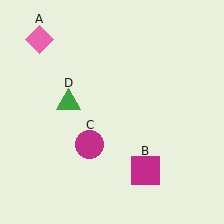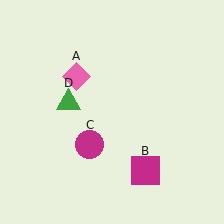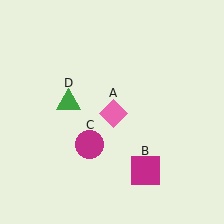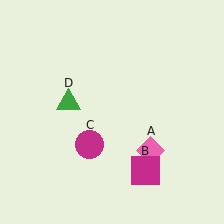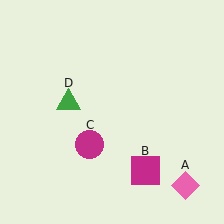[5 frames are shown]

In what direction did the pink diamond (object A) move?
The pink diamond (object A) moved down and to the right.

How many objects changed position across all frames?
1 object changed position: pink diamond (object A).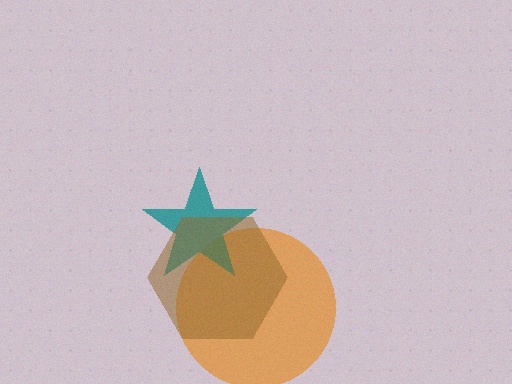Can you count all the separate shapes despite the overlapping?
Yes, there are 3 separate shapes.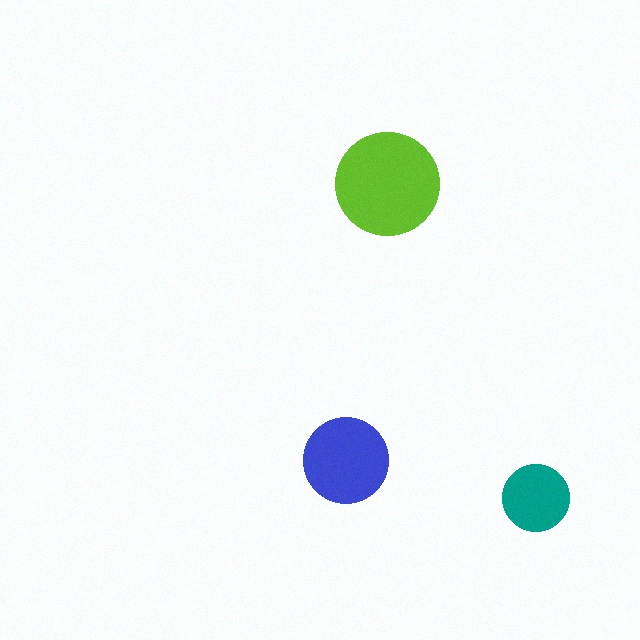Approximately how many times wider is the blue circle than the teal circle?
About 1.5 times wider.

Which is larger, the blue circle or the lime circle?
The lime one.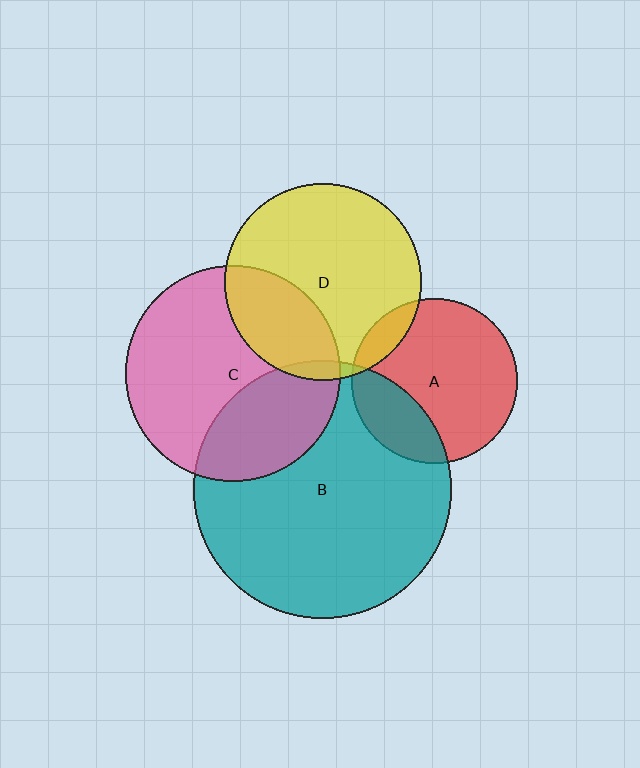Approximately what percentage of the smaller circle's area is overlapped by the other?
Approximately 30%.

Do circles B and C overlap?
Yes.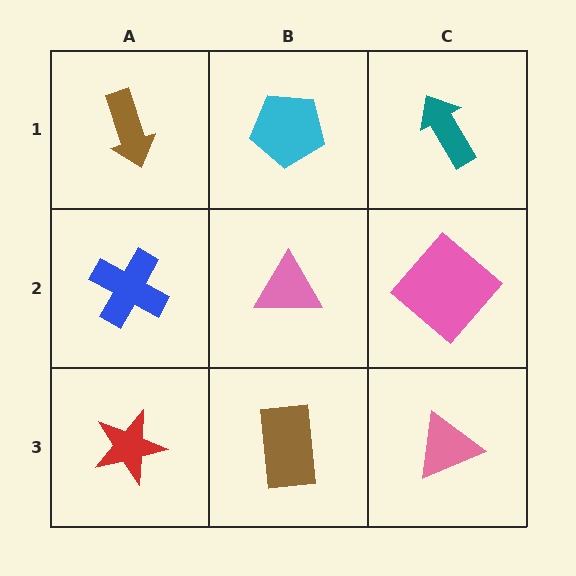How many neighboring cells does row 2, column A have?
3.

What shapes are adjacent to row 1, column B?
A pink triangle (row 2, column B), a brown arrow (row 1, column A), a teal arrow (row 1, column C).